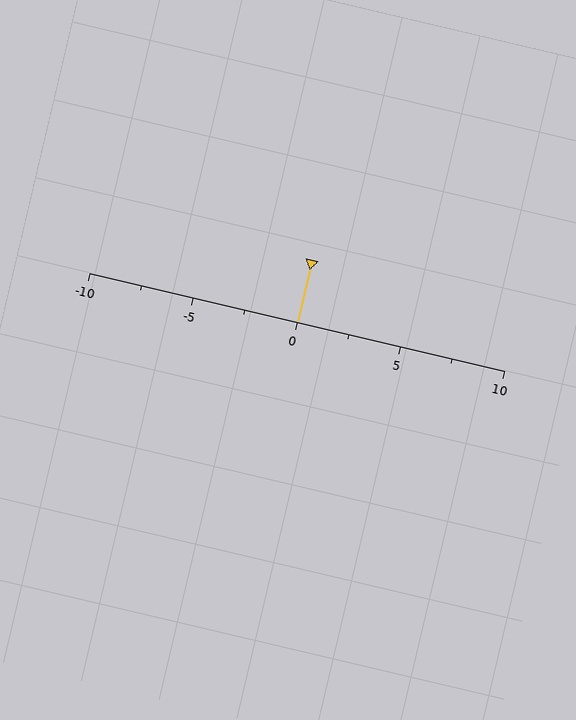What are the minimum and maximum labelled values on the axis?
The axis runs from -10 to 10.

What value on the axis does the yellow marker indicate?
The marker indicates approximately 0.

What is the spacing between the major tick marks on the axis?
The major ticks are spaced 5 apart.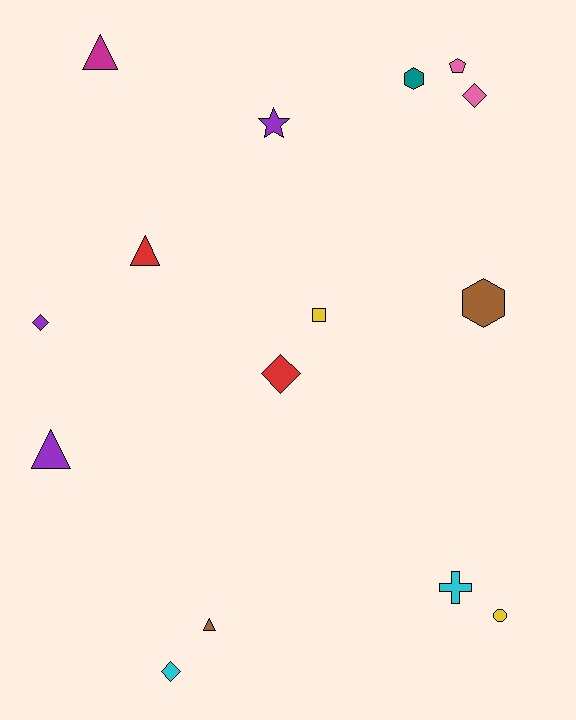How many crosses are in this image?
There is 1 cross.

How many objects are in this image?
There are 15 objects.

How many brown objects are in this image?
There are 2 brown objects.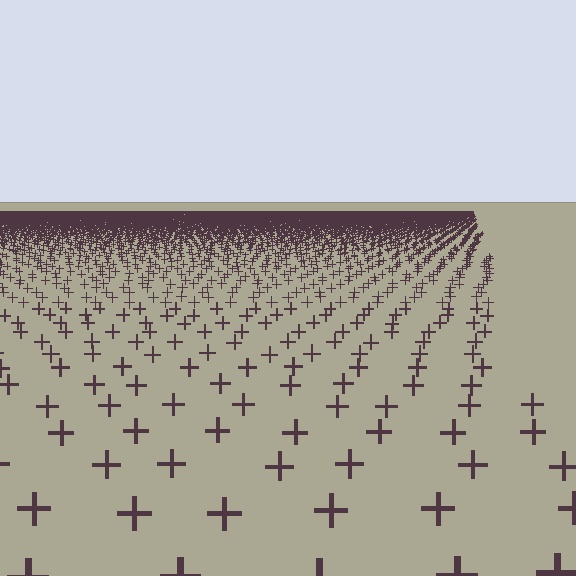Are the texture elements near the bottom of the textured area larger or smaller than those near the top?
Larger. Near the bottom, elements are closer to the viewer and appear at a bigger on-screen size.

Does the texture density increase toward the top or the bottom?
Density increases toward the top.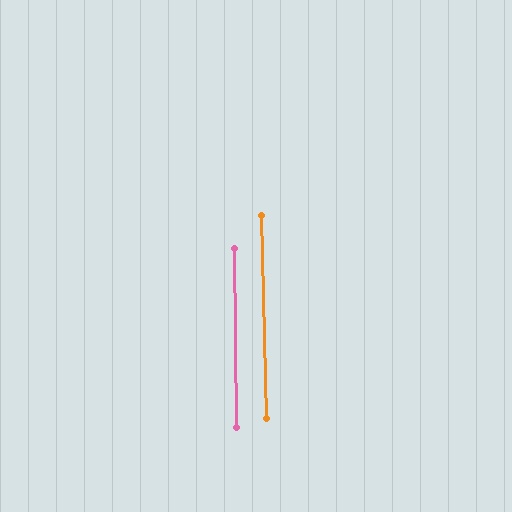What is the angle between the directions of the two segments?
Approximately 1 degree.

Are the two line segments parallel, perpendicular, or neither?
Parallel — their directions differ by only 0.9°.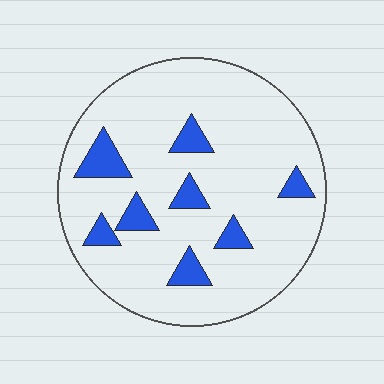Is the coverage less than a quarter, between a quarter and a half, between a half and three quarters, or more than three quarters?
Less than a quarter.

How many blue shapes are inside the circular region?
8.